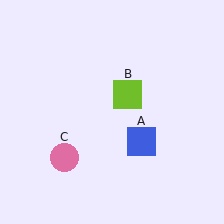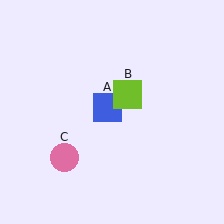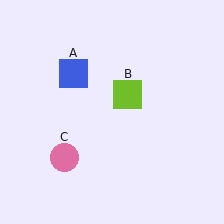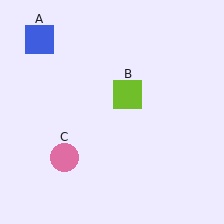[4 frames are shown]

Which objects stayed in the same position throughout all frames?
Lime square (object B) and pink circle (object C) remained stationary.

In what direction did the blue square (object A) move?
The blue square (object A) moved up and to the left.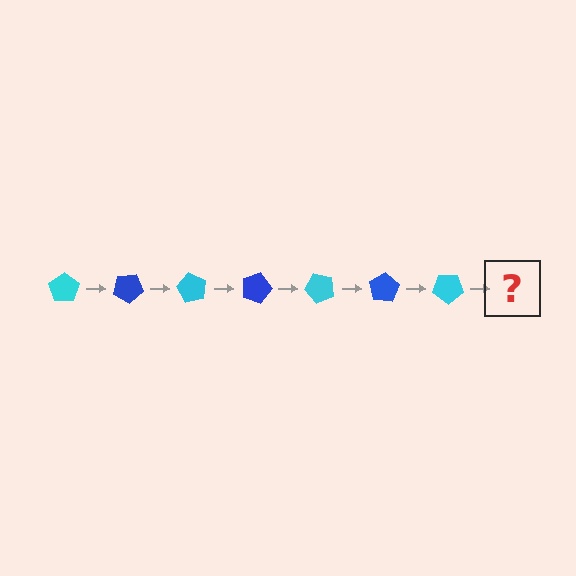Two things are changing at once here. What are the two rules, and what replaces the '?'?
The two rules are that it rotates 30 degrees each step and the color cycles through cyan and blue. The '?' should be a blue pentagon, rotated 210 degrees from the start.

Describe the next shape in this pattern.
It should be a blue pentagon, rotated 210 degrees from the start.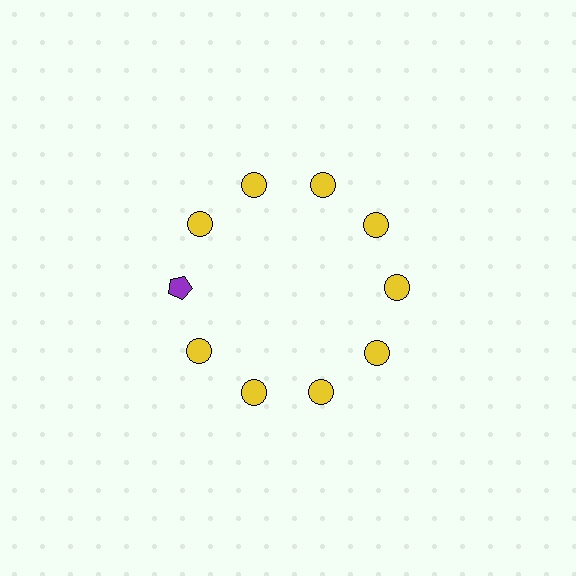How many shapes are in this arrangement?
There are 10 shapes arranged in a ring pattern.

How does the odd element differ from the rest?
It differs in both color (purple instead of yellow) and shape (pentagon instead of circle).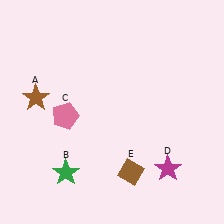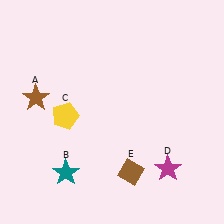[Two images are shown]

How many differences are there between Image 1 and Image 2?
There are 2 differences between the two images.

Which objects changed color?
B changed from green to teal. C changed from pink to yellow.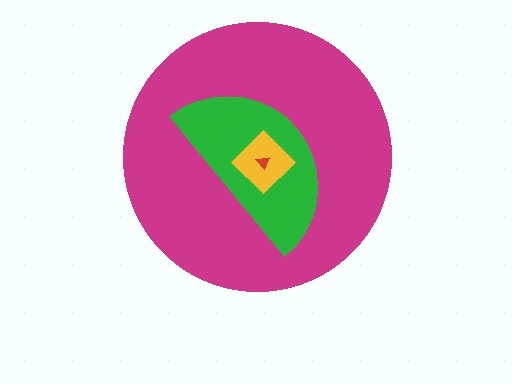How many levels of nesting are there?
4.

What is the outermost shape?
The magenta circle.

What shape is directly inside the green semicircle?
The yellow diamond.